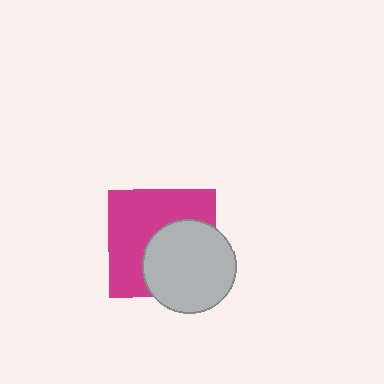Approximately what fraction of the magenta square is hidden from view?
Roughly 44% of the magenta square is hidden behind the light gray circle.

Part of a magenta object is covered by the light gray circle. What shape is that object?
It is a square.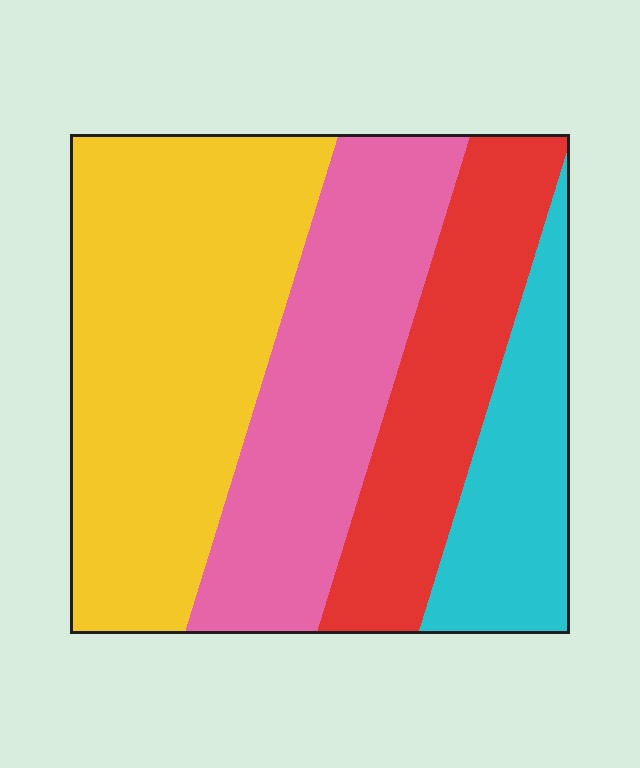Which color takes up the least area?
Cyan, at roughly 15%.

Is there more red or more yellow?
Yellow.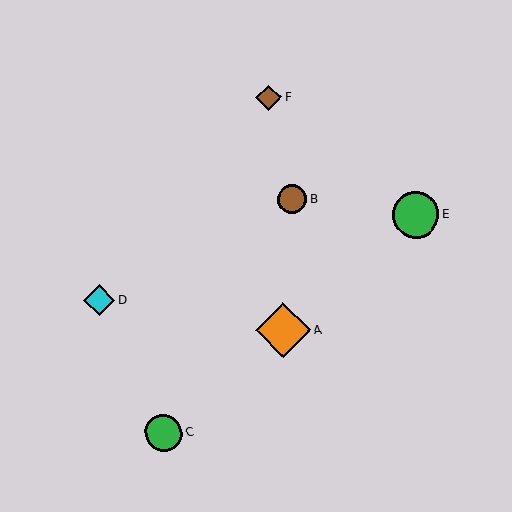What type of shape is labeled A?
Shape A is an orange diamond.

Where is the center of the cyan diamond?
The center of the cyan diamond is at (99, 300).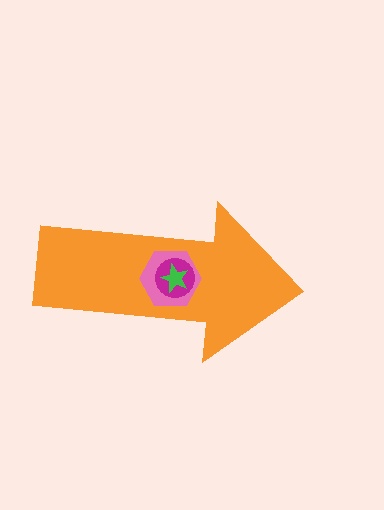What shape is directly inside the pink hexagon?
The magenta circle.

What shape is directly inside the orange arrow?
The pink hexagon.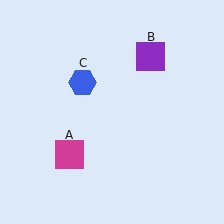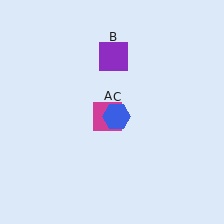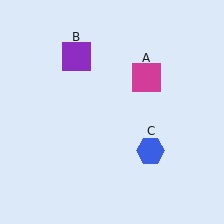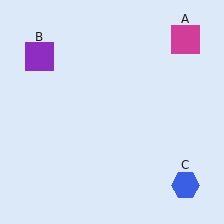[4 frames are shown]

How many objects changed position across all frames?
3 objects changed position: magenta square (object A), purple square (object B), blue hexagon (object C).